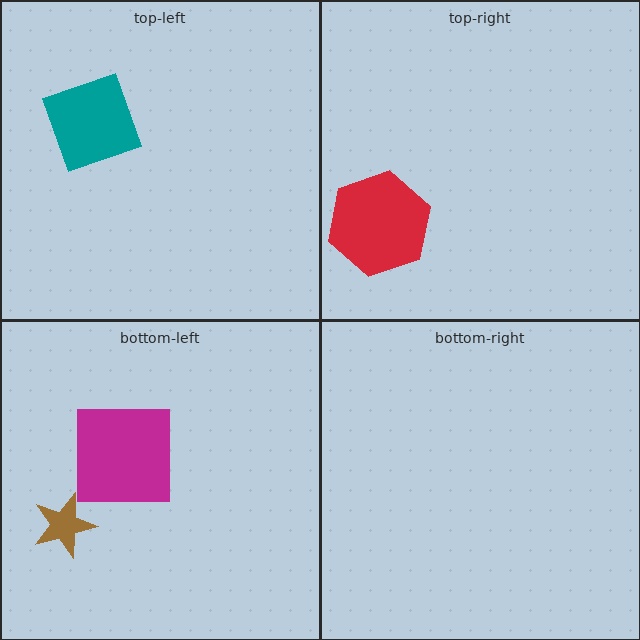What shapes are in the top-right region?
The red hexagon.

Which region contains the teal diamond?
The top-left region.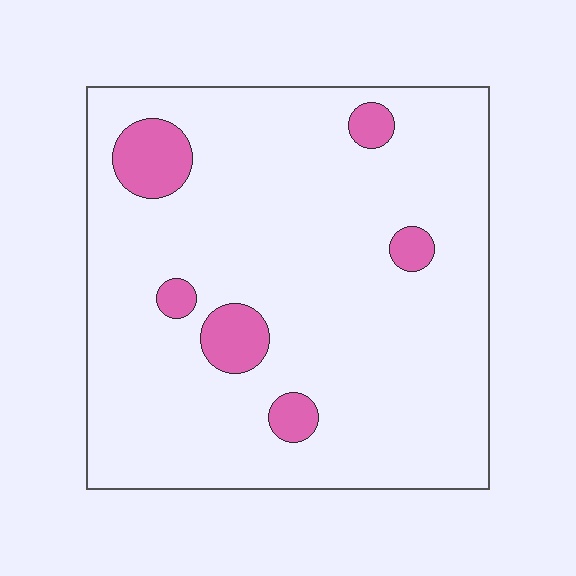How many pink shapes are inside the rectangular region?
6.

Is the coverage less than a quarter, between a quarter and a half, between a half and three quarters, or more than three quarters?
Less than a quarter.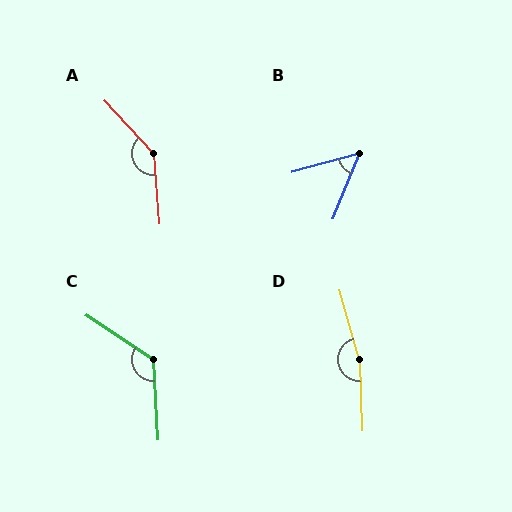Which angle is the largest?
D, at approximately 166 degrees.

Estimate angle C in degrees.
Approximately 127 degrees.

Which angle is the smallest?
B, at approximately 52 degrees.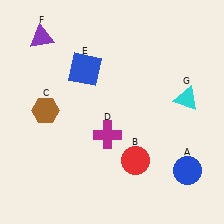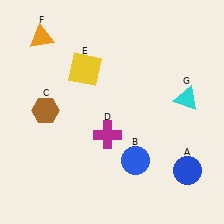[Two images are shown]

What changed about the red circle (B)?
In Image 1, B is red. In Image 2, it changed to blue.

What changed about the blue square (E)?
In Image 1, E is blue. In Image 2, it changed to yellow.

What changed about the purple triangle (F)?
In Image 1, F is purple. In Image 2, it changed to orange.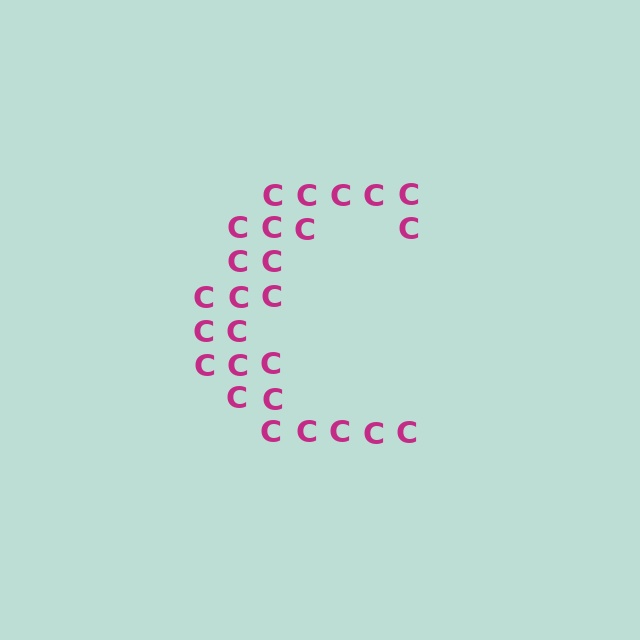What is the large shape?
The large shape is the letter C.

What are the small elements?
The small elements are letter C's.